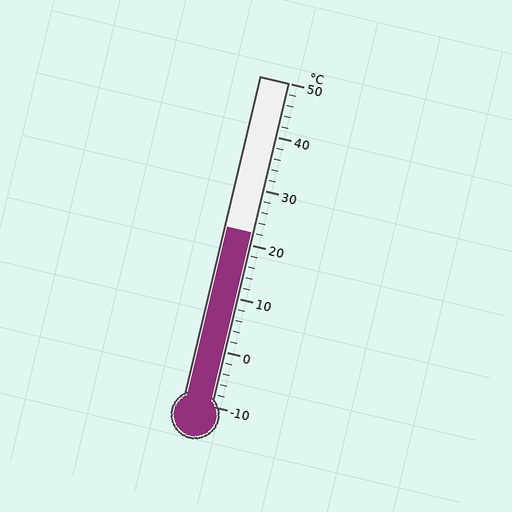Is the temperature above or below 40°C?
The temperature is below 40°C.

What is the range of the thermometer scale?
The thermometer scale ranges from -10°C to 50°C.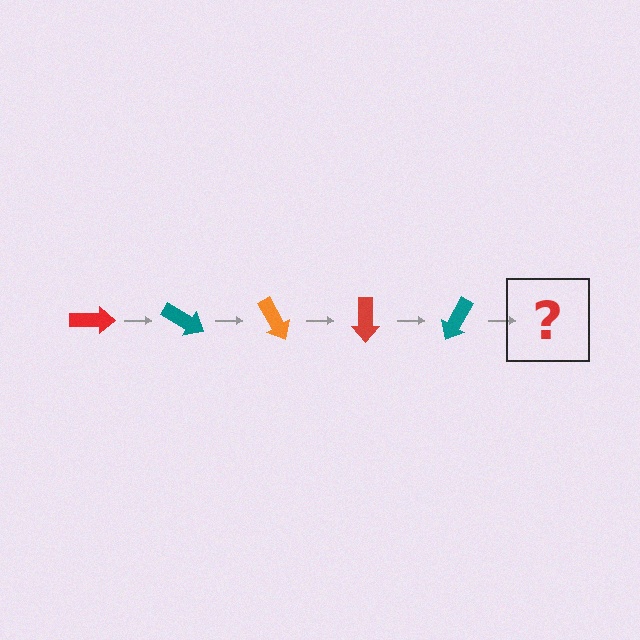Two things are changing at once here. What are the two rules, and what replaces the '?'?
The two rules are that it rotates 30 degrees each step and the color cycles through red, teal, and orange. The '?' should be an orange arrow, rotated 150 degrees from the start.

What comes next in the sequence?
The next element should be an orange arrow, rotated 150 degrees from the start.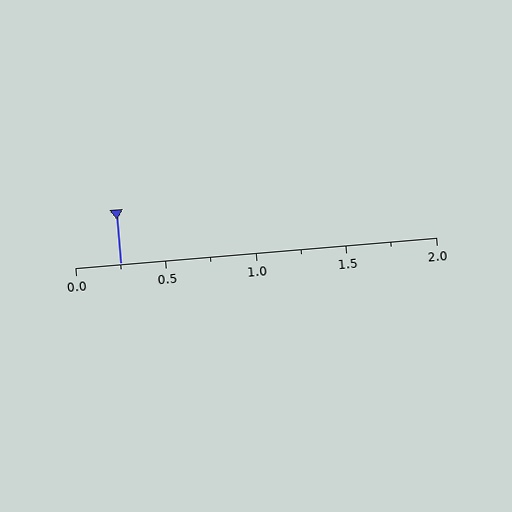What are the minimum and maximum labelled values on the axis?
The axis runs from 0.0 to 2.0.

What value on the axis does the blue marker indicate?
The marker indicates approximately 0.25.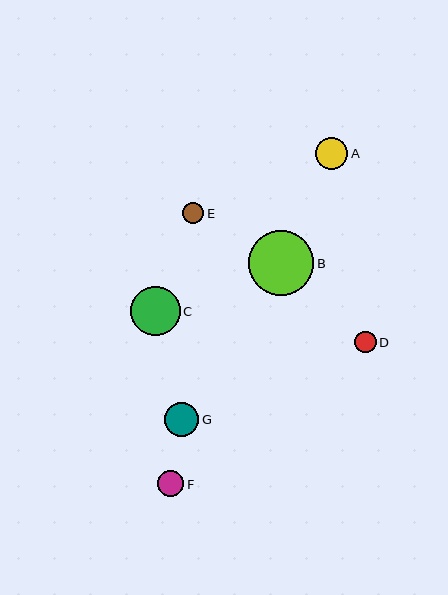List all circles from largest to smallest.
From largest to smallest: B, C, G, A, F, D, E.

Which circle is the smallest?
Circle E is the smallest with a size of approximately 21 pixels.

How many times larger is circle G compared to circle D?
Circle G is approximately 1.6 times the size of circle D.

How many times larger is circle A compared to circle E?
Circle A is approximately 1.5 times the size of circle E.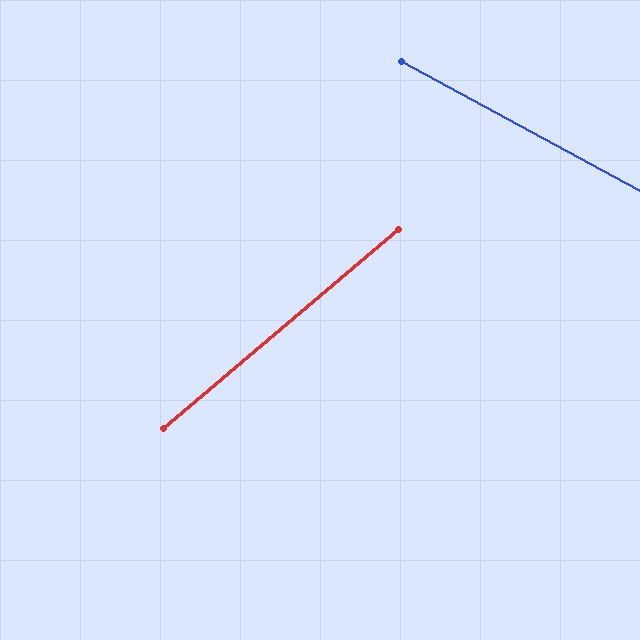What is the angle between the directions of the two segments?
Approximately 69 degrees.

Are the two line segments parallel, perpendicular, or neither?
Neither parallel nor perpendicular — they differ by about 69°.